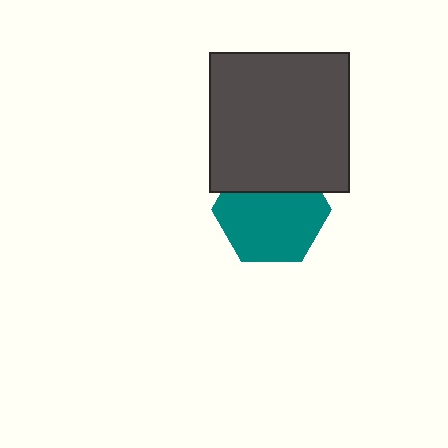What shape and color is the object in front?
The object in front is a dark gray square.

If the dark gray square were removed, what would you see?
You would see the complete teal hexagon.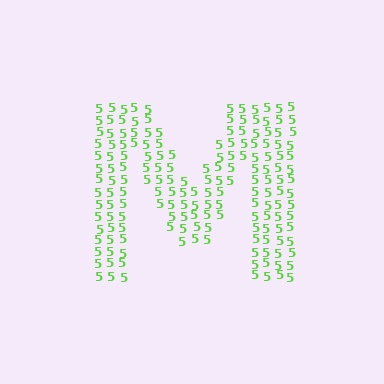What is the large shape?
The large shape is the letter M.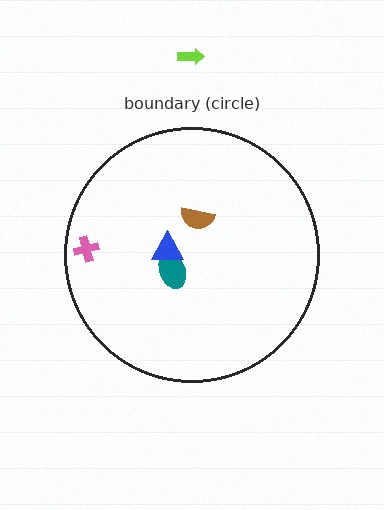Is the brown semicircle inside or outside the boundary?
Inside.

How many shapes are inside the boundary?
4 inside, 1 outside.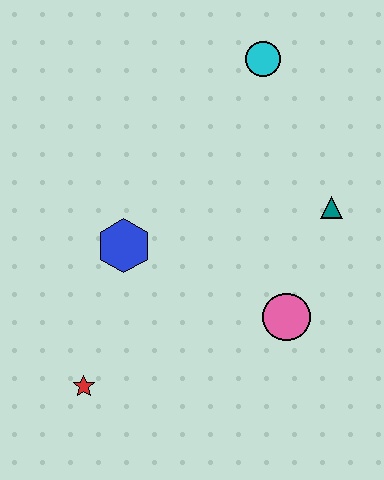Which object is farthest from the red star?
The cyan circle is farthest from the red star.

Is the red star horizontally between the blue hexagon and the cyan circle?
No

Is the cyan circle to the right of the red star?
Yes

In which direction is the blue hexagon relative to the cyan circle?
The blue hexagon is below the cyan circle.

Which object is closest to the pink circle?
The teal triangle is closest to the pink circle.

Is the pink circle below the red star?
No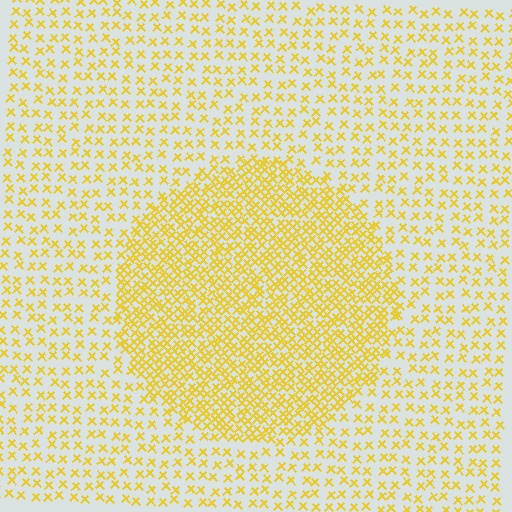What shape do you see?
I see a circle.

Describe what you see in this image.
The image contains small yellow elements arranged at two different densities. A circle-shaped region is visible where the elements are more densely packed than the surrounding area.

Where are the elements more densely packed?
The elements are more densely packed inside the circle boundary.